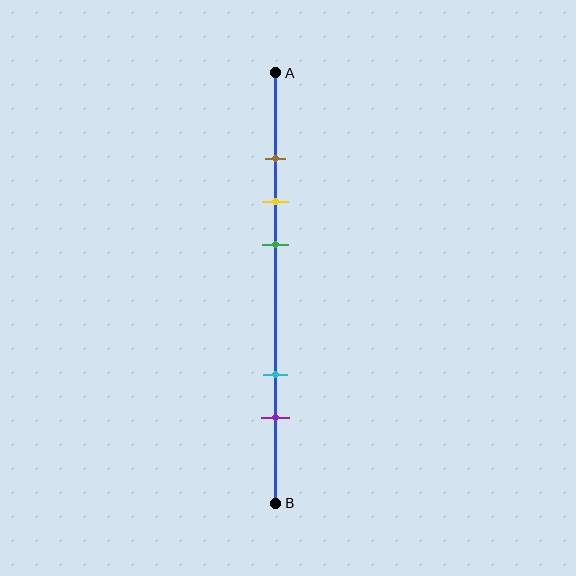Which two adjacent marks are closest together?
The brown and yellow marks are the closest adjacent pair.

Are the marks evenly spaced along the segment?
No, the marks are not evenly spaced.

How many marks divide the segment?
There are 5 marks dividing the segment.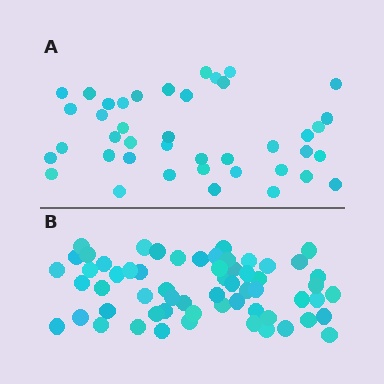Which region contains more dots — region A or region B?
Region B (the bottom region) has more dots.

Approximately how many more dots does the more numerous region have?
Region B has approximately 20 more dots than region A.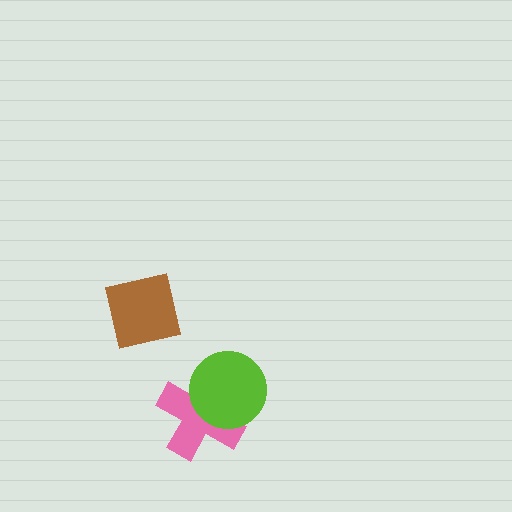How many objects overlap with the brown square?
0 objects overlap with the brown square.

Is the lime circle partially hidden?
No, no other shape covers it.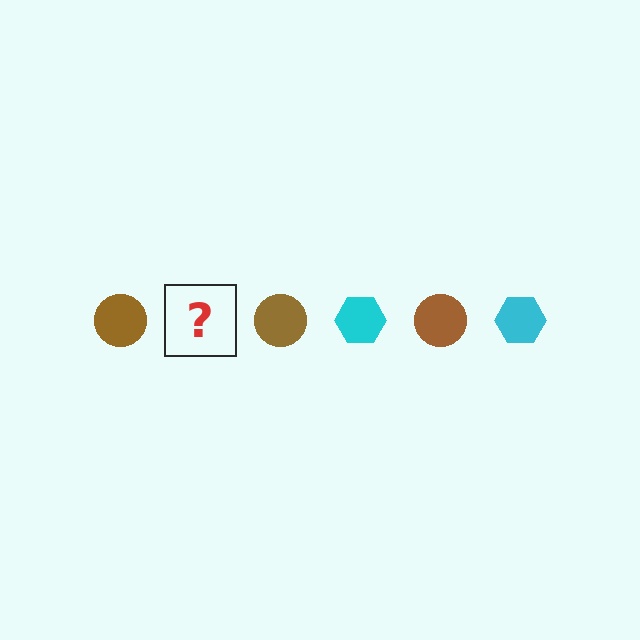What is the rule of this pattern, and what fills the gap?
The rule is that the pattern alternates between brown circle and cyan hexagon. The gap should be filled with a cyan hexagon.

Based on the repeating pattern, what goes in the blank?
The blank should be a cyan hexagon.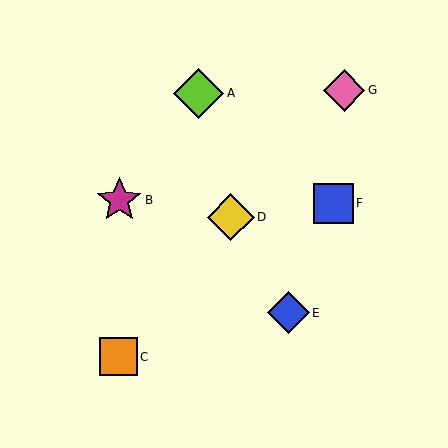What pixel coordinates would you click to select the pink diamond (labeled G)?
Click at (344, 90) to select the pink diamond G.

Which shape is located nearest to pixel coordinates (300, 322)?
The blue diamond (labeled E) at (288, 313) is nearest to that location.